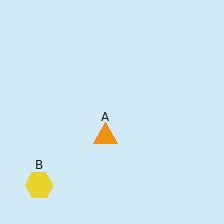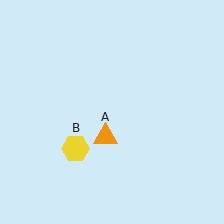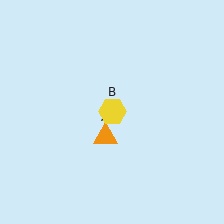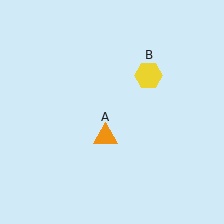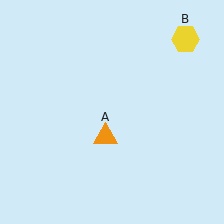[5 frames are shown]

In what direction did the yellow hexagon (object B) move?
The yellow hexagon (object B) moved up and to the right.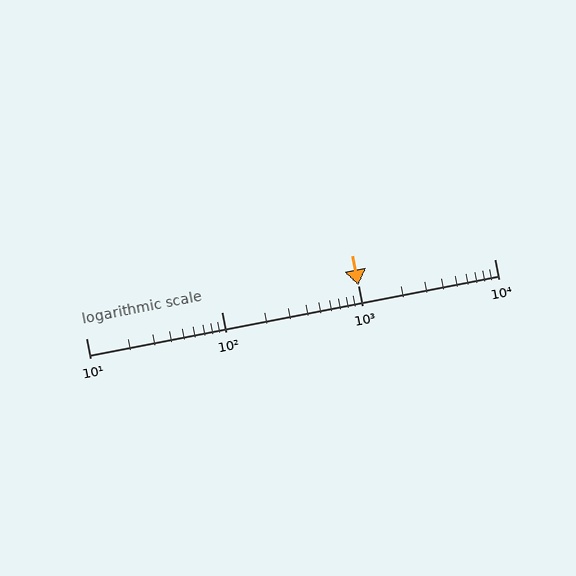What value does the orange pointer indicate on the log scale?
The pointer indicates approximately 1000.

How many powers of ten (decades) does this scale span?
The scale spans 3 decades, from 10 to 10000.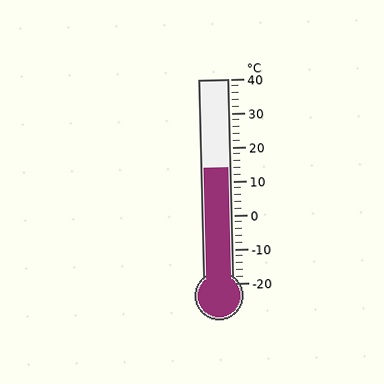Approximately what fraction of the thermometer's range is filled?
The thermometer is filled to approximately 55% of its range.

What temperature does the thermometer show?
The thermometer shows approximately 14°C.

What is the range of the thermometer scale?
The thermometer scale ranges from -20°C to 40°C.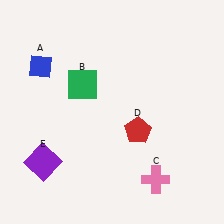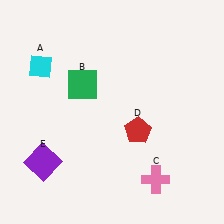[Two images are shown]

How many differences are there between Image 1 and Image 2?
There is 1 difference between the two images.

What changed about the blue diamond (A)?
In Image 1, A is blue. In Image 2, it changed to cyan.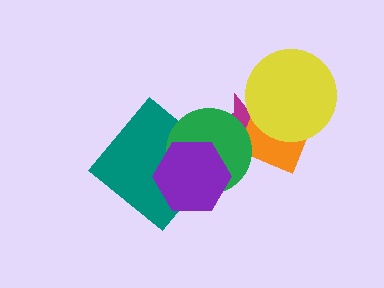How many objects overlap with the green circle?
4 objects overlap with the green circle.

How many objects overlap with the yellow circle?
2 objects overlap with the yellow circle.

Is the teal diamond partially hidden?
Yes, it is partially covered by another shape.